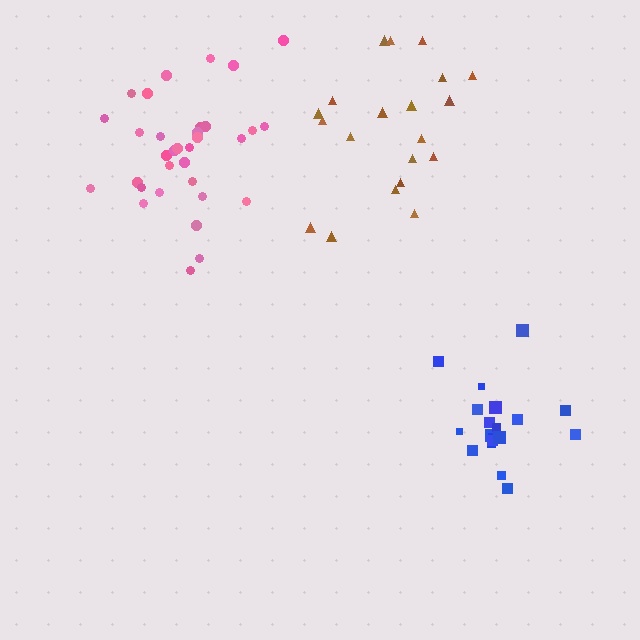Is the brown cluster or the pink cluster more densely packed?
Pink.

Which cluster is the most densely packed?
Blue.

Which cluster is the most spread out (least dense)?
Brown.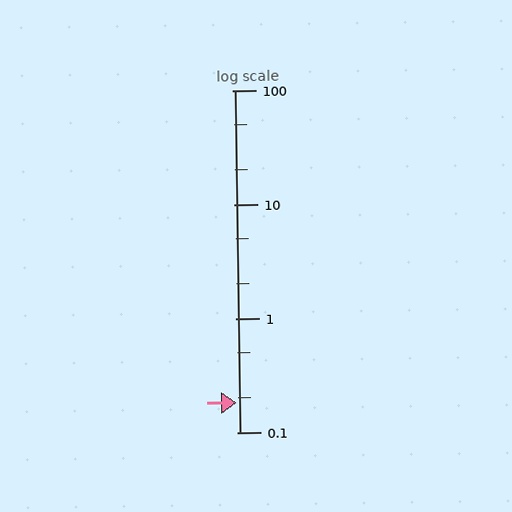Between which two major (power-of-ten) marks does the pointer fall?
The pointer is between 0.1 and 1.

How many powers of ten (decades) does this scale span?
The scale spans 3 decades, from 0.1 to 100.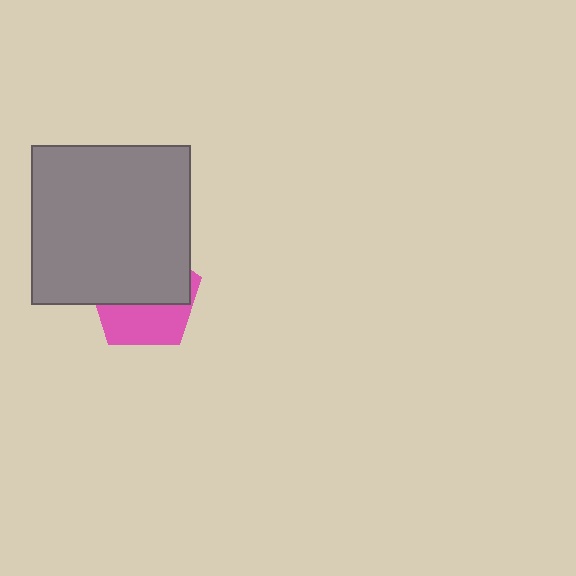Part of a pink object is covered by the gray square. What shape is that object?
It is a pentagon.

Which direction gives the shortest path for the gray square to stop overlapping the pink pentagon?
Moving up gives the shortest separation.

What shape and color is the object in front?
The object in front is a gray square.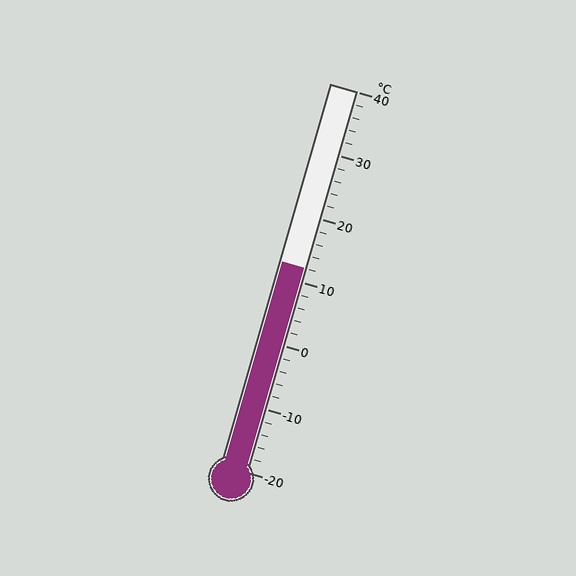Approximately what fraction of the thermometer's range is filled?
The thermometer is filled to approximately 55% of its range.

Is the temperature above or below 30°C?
The temperature is below 30°C.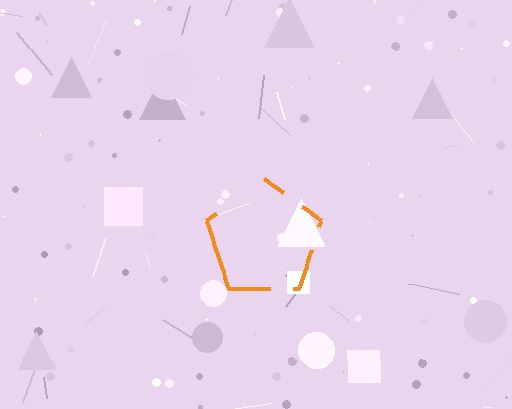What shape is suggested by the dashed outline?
The dashed outline suggests a pentagon.